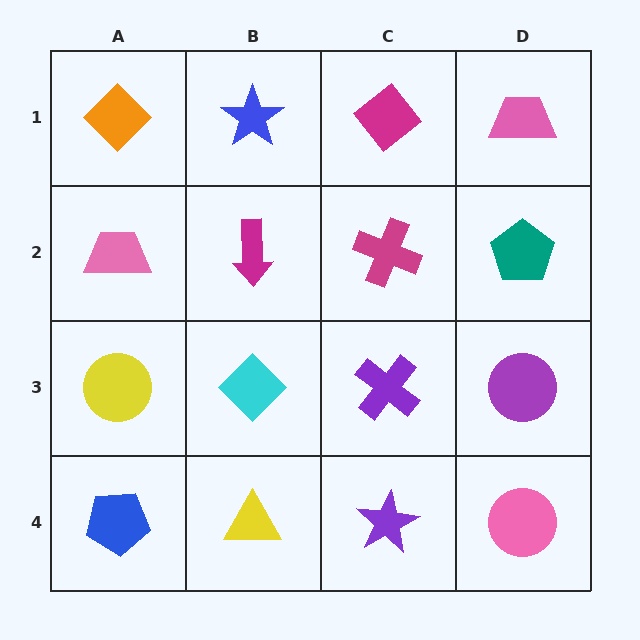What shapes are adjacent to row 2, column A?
An orange diamond (row 1, column A), a yellow circle (row 3, column A), a magenta arrow (row 2, column B).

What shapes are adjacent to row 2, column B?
A blue star (row 1, column B), a cyan diamond (row 3, column B), a pink trapezoid (row 2, column A), a magenta cross (row 2, column C).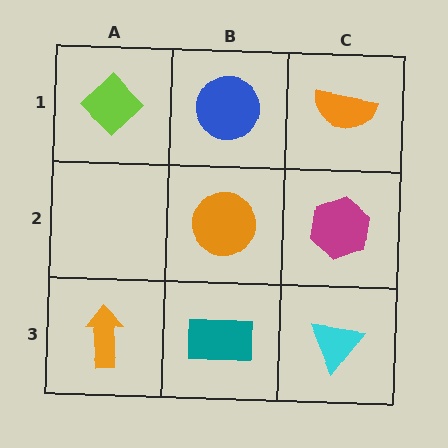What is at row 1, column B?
A blue circle.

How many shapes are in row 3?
3 shapes.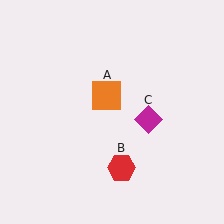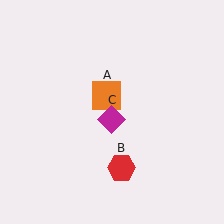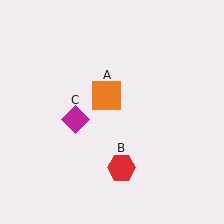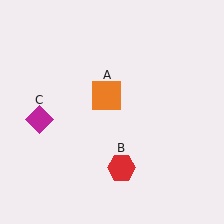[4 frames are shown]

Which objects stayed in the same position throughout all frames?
Orange square (object A) and red hexagon (object B) remained stationary.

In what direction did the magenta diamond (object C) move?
The magenta diamond (object C) moved left.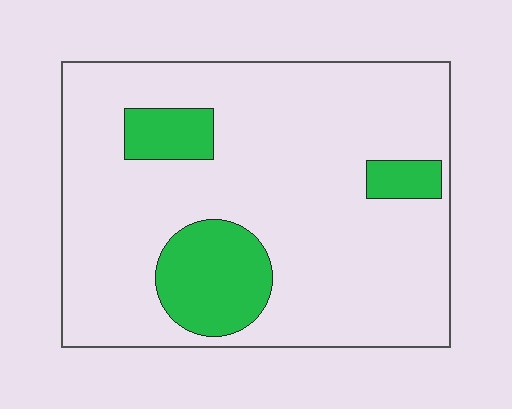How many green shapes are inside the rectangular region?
3.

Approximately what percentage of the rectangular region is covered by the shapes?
Approximately 15%.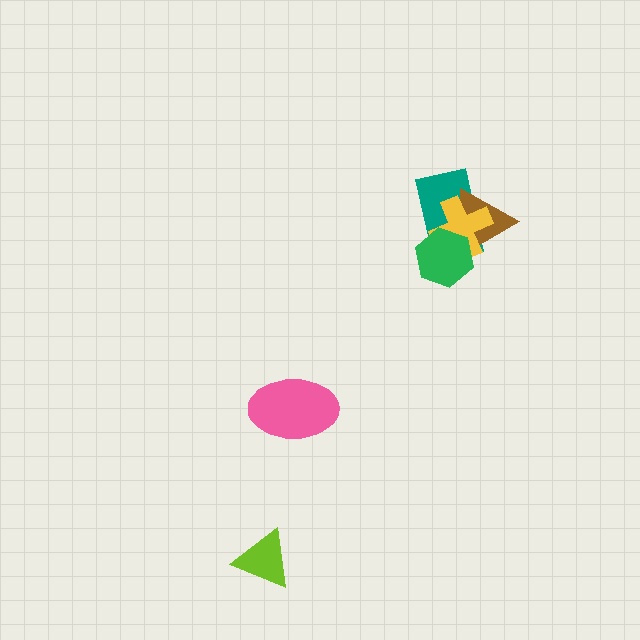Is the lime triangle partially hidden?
No, no other shape covers it.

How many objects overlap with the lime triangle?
0 objects overlap with the lime triangle.